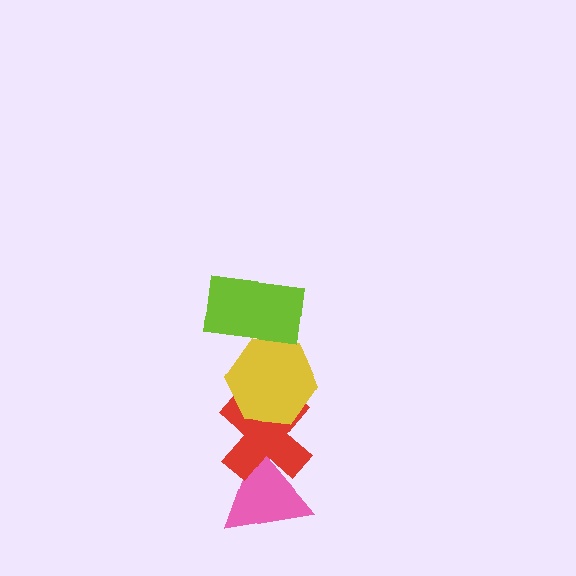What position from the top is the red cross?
The red cross is 3rd from the top.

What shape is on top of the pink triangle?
The red cross is on top of the pink triangle.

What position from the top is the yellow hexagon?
The yellow hexagon is 2nd from the top.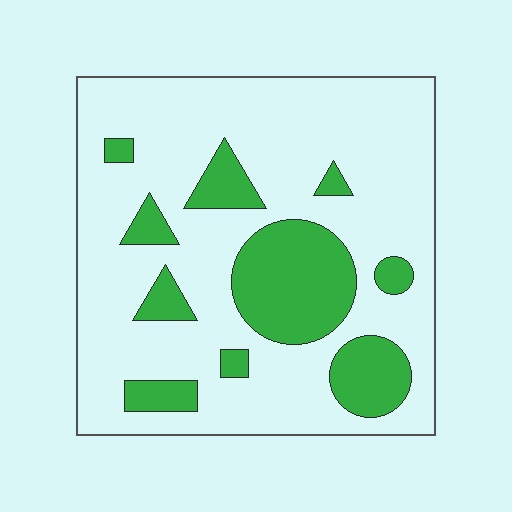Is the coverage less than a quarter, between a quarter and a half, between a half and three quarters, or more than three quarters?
Less than a quarter.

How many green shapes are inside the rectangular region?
10.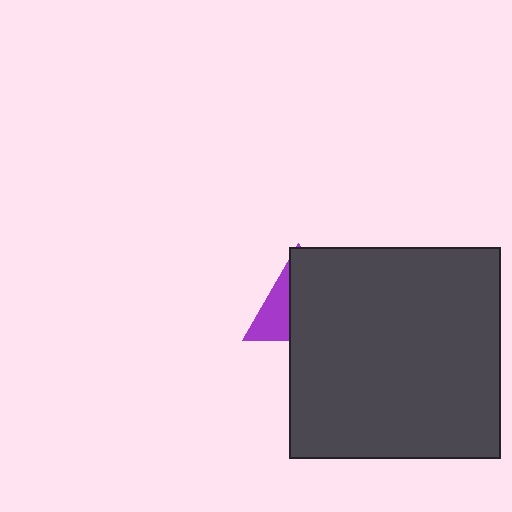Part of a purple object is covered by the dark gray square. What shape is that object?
It is a triangle.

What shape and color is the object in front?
The object in front is a dark gray square.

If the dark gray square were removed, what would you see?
You would see the complete purple triangle.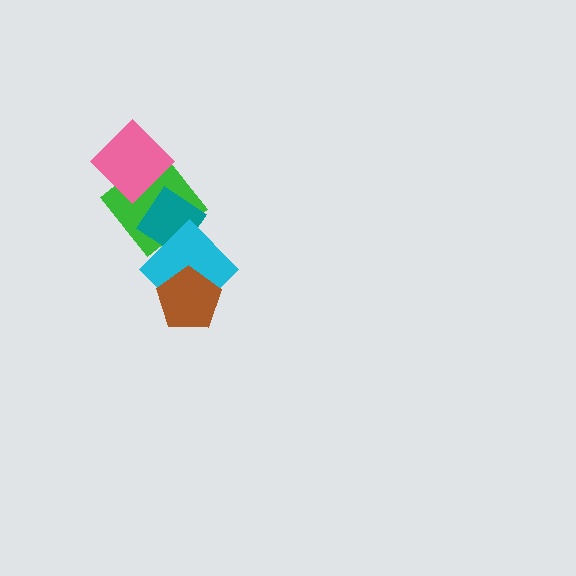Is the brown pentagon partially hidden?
No, no other shape covers it.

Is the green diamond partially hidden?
Yes, it is partially covered by another shape.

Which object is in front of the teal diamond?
The cyan diamond is in front of the teal diamond.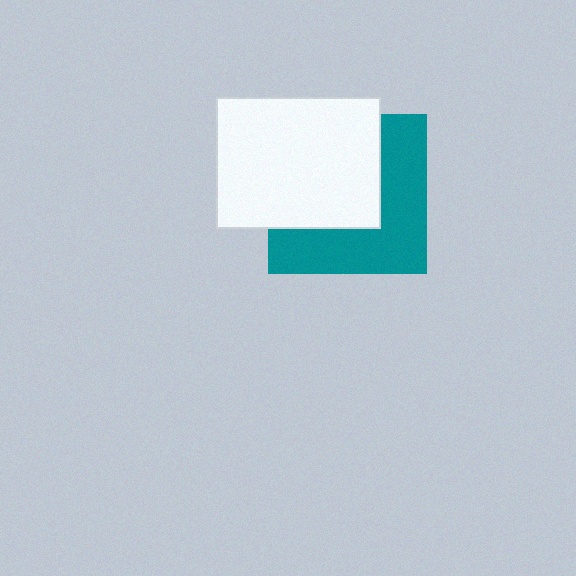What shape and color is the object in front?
The object in front is a white rectangle.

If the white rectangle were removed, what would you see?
You would see the complete teal square.